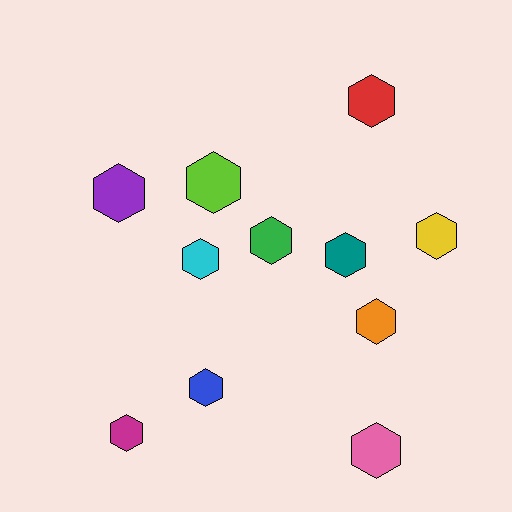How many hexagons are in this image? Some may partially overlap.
There are 11 hexagons.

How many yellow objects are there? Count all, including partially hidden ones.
There is 1 yellow object.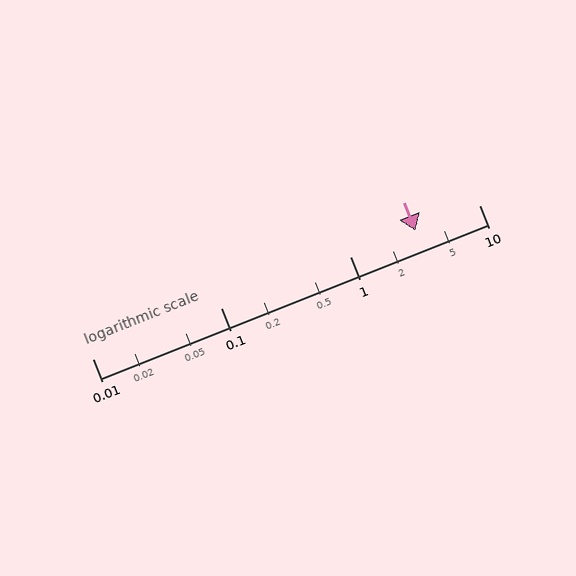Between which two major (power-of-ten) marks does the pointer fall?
The pointer is between 1 and 10.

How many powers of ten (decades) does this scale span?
The scale spans 3 decades, from 0.01 to 10.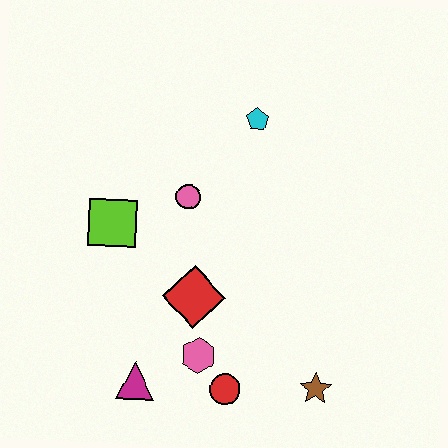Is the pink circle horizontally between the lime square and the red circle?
Yes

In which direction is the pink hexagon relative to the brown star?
The pink hexagon is to the left of the brown star.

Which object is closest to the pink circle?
The lime square is closest to the pink circle.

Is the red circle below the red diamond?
Yes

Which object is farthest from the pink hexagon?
The cyan pentagon is farthest from the pink hexagon.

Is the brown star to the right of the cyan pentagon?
Yes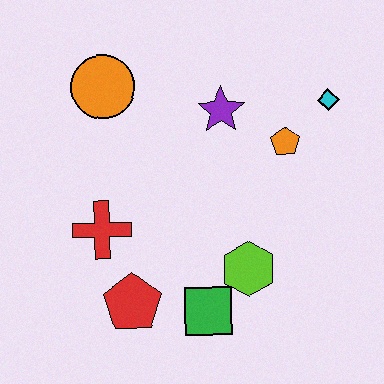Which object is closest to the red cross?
The red pentagon is closest to the red cross.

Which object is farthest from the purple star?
The red pentagon is farthest from the purple star.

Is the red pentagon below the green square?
No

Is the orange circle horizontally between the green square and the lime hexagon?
No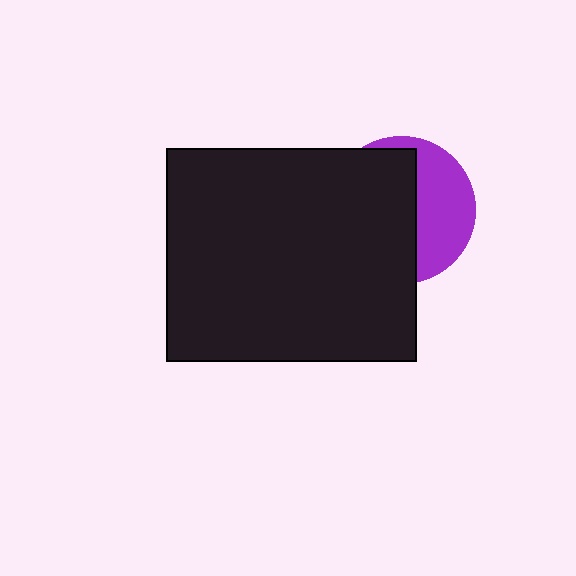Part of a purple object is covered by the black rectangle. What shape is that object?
It is a circle.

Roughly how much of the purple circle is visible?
A small part of it is visible (roughly 39%).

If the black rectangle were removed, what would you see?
You would see the complete purple circle.